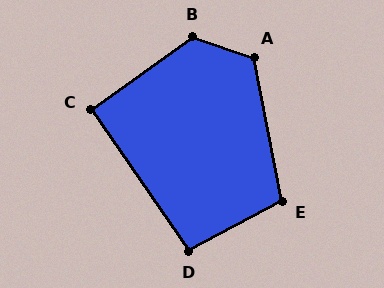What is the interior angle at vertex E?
Approximately 107 degrees (obtuse).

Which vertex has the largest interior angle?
B, at approximately 126 degrees.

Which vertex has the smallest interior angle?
C, at approximately 91 degrees.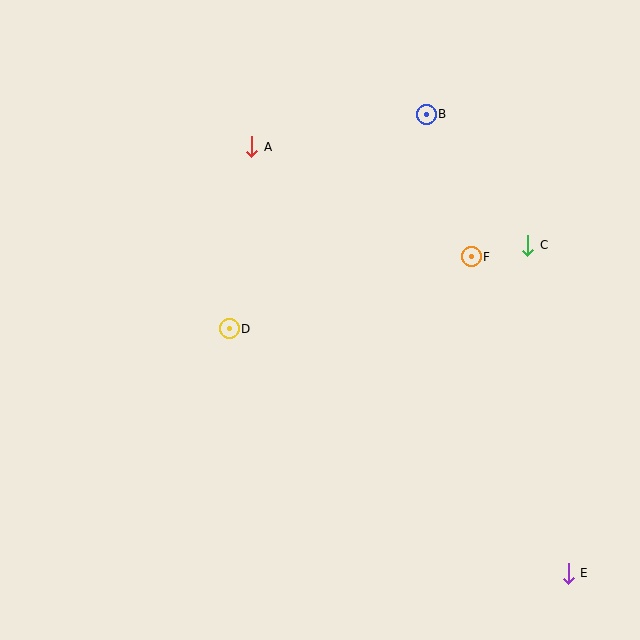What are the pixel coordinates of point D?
Point D is at (229, 329).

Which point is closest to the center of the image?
Point D at (229, 329) is closest to the center.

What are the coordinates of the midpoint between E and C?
The midpoint between E and C is at (548, 409).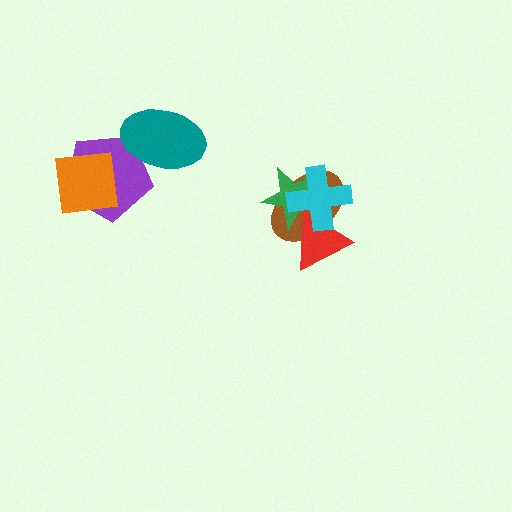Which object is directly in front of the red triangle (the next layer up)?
The green star is directly in front of the red triangle.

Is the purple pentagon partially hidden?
Yes, it is partially covered by another shape.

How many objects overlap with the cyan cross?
3 objects overlap with the cyan cross.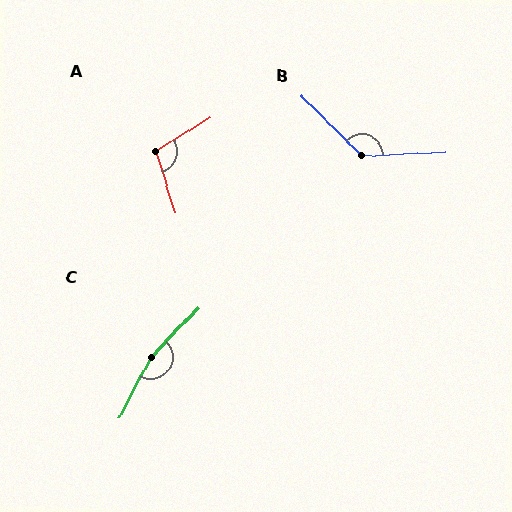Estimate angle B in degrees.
Approximately 133 degrees.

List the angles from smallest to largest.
A (105°), B (133°), C (164°).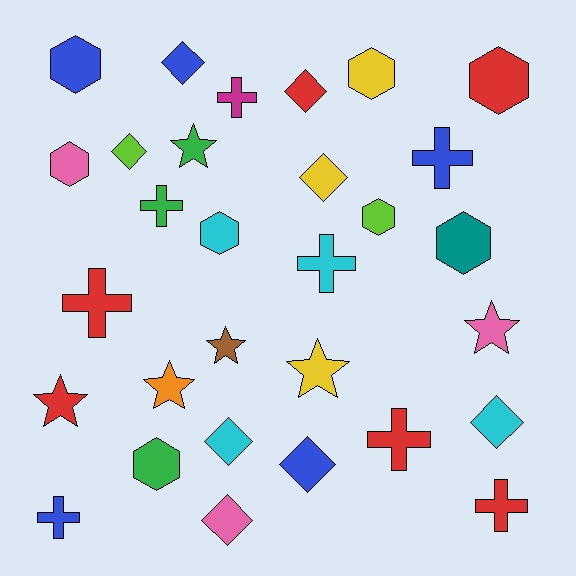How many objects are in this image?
There are 30 objects.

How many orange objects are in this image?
There is 1 orange object.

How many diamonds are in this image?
There are 8 diamonds.